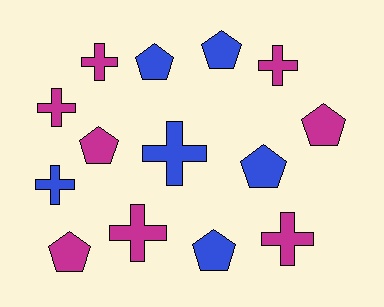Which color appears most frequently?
Magenta, with 8 objects.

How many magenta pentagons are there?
There are 3 magenta pentagons.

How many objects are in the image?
There are 14 objects.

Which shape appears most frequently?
Pentagon, with 7 objects.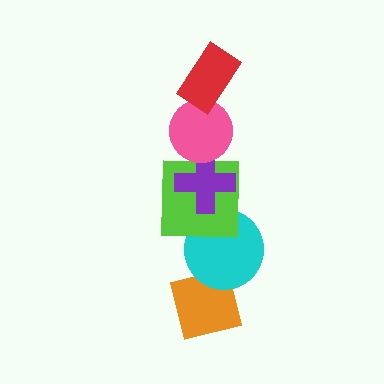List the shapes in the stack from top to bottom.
From top to bottom: the red rectangle, the pink circle, the purple cross, the lime square, the cyan circle, the orange square.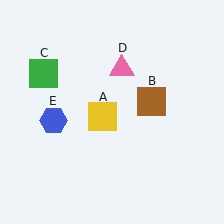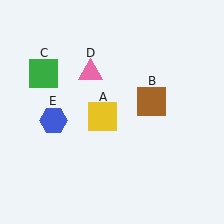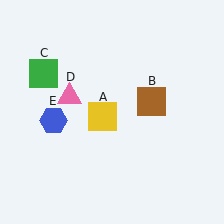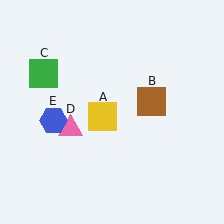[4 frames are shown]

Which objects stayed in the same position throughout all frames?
Yellow square (object A) and brown square (object B) and green square (object C) and blue hexagon (object E) remained stationary.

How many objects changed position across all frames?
1 object changed position: pink triangle (object D).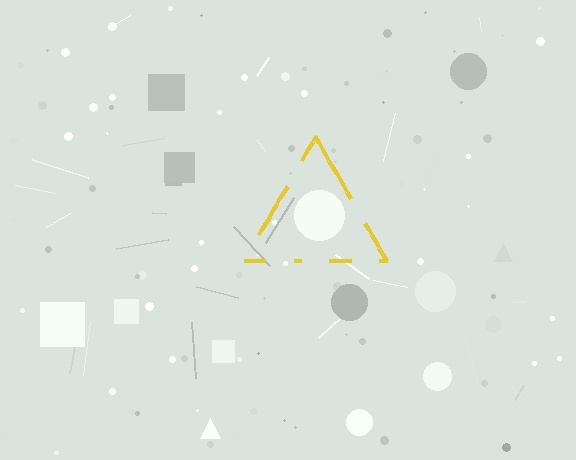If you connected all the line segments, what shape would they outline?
They would outline a triangle.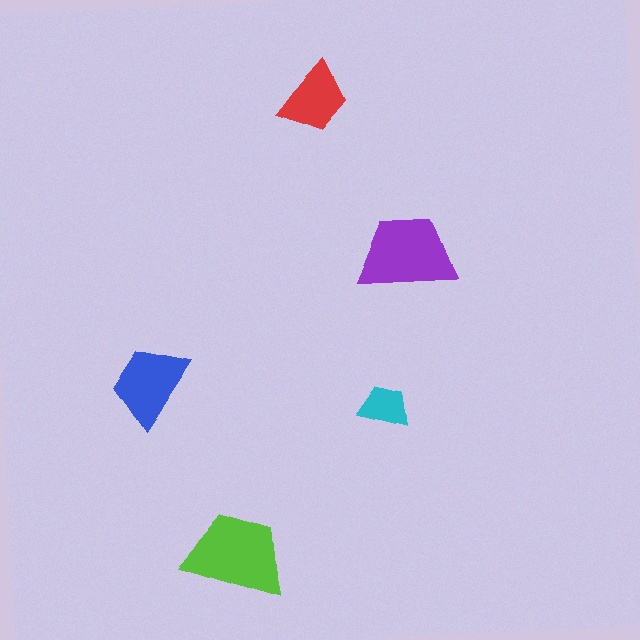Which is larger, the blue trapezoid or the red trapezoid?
The blue one.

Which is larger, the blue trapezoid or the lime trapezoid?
The lime one.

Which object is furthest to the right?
The purple trapezoid is rightmost.